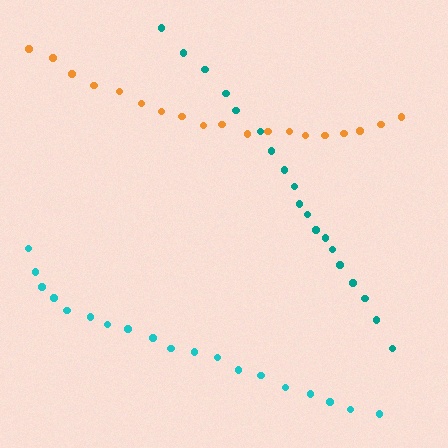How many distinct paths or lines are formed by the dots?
There are 3 distinct paths.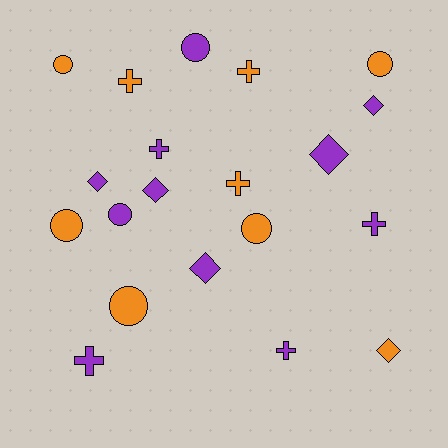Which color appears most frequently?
Purple, with 11 objects.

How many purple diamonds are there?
There are 5 purple diamonds.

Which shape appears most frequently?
Circle, with 7 objects.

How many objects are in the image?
There are 20 objects.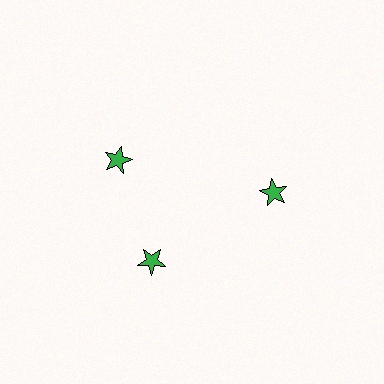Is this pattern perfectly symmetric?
No. The 3 green stars are arranged in a ring, but one element near the 11 o'clock position is rotated out of alignment along the ring, breaking the 3-fold rotational symmetry.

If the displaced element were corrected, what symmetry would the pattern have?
It would have 3-fold rotational symmetry — the pattern would map onto itself every 120 degrees.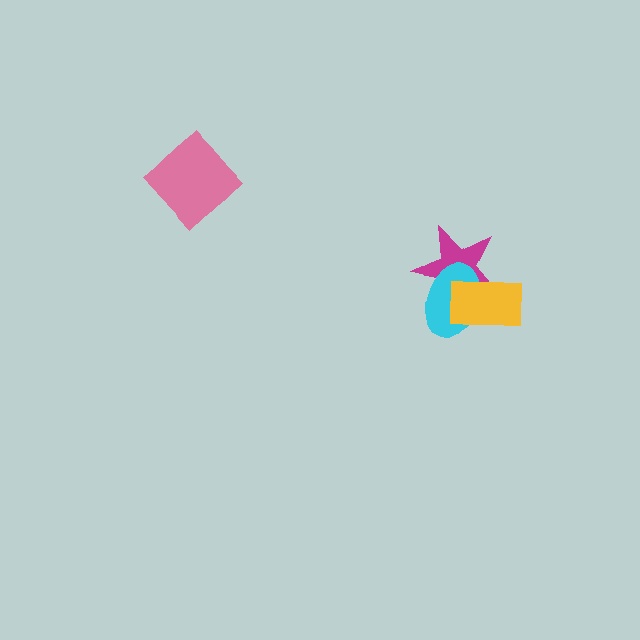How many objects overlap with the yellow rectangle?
2 objects overlap with the yellow rectangle.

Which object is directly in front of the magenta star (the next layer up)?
The cyan ellipse is directly in front of the magenta star.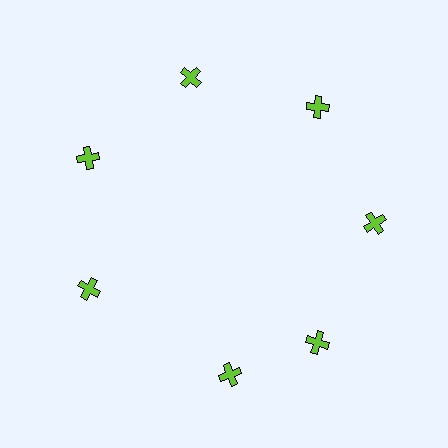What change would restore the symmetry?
The symmetry would be restored by rotating it back into even spacing with its neighbors so that all 7 crosses sit at equal angles and equal distance from the center.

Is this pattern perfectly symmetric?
No. The 7 lime crosses are arranged in a ring, but one element near the 6 o'clock position is rotated out of alignment along the ring, breaking the 7-fold rotational symmetry.